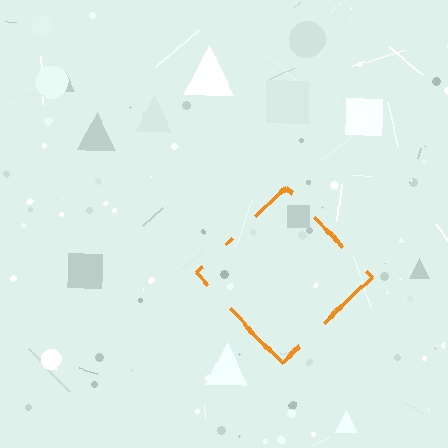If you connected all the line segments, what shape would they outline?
They would outline a diamond.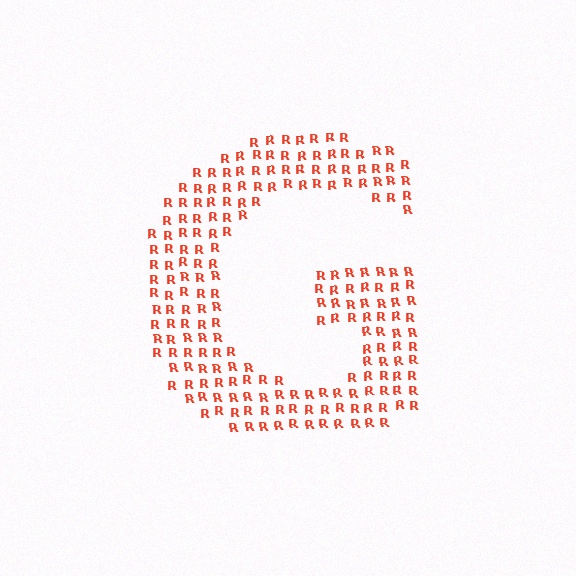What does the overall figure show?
The overall figure shows the letter G.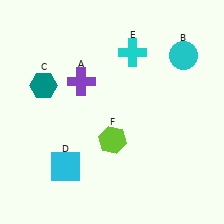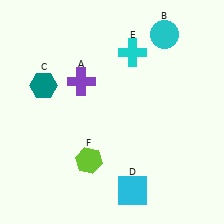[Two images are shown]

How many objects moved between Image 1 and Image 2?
3 objects moved between the two images.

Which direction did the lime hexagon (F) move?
The lime hexagon (F) moved left.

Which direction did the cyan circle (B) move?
The cyan circle (B) moved up.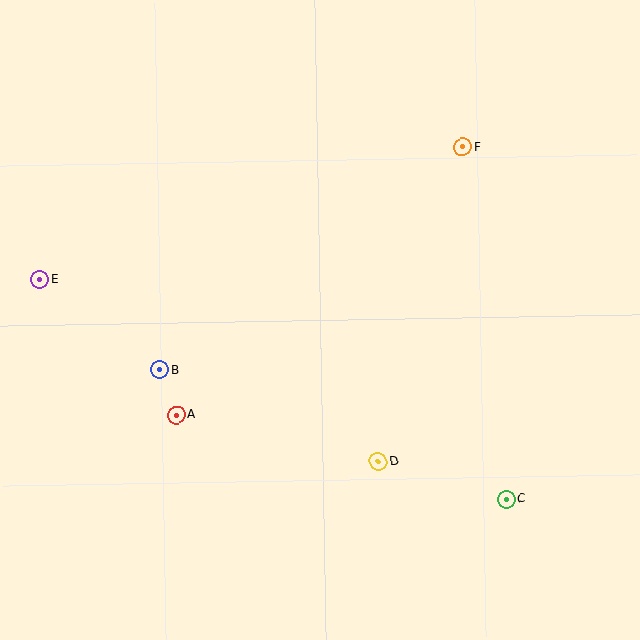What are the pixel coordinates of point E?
Point E is at (40, 279).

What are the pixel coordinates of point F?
Point F is at (463, 147).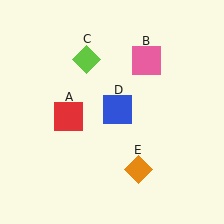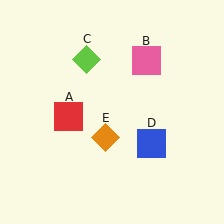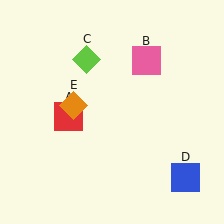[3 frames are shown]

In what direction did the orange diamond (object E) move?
The orange diamond (object E) moved up and to the left.